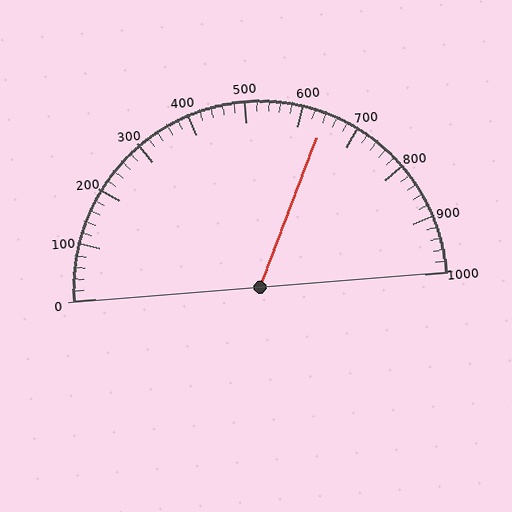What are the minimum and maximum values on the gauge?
The gauge ranges from 0 to 1000.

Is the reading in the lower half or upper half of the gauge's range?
The reading is in the upper half of the range (0 to 1000).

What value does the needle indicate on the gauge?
The needle indicates approximately 640.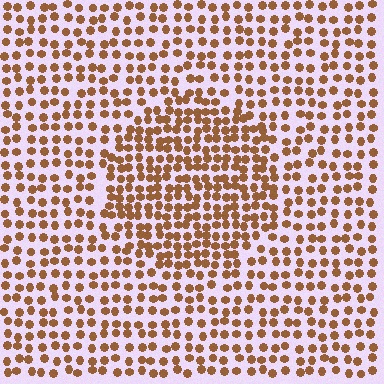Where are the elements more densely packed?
The elements are more densely packed inside the circle boundary.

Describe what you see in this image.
The image contains small brown elements arranged at two different densities. A circle-shaped region is visible where the elements are more densely packed than the surrounding area.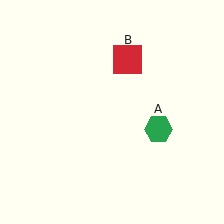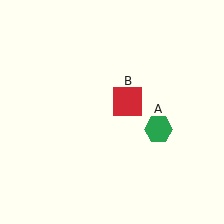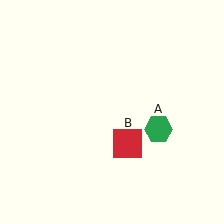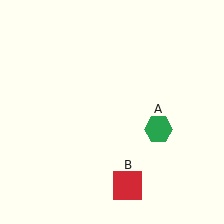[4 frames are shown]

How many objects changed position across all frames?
1 object changed position: red square (object B).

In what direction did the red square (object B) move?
The red square (object B) moved down.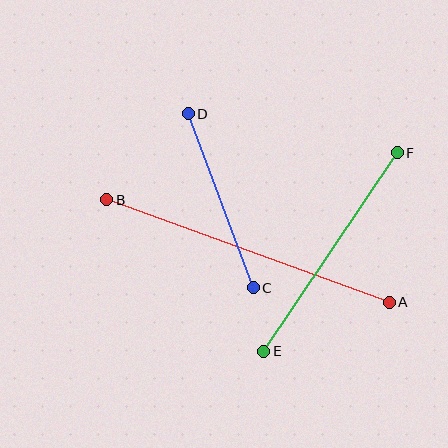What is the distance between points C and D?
The distance is approximately 186 pixels.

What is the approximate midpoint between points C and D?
The midpoint is at approximately (221, 201) pixels.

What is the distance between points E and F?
The distance is approximately 240 pixels.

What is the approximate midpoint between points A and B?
The midpoint is at approximately (248, 251) pixels.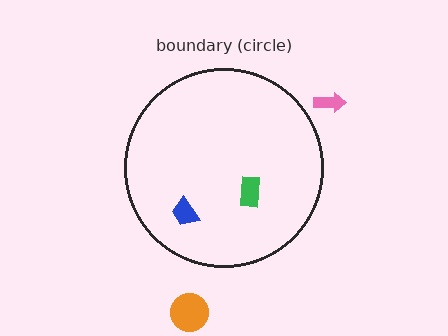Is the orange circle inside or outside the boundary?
Outside.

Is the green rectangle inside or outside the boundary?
Inside.